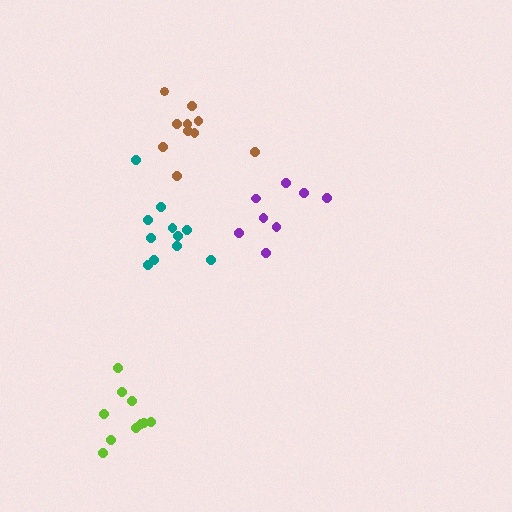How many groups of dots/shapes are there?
There are 4 groups.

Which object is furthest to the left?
The lime cluster is leftmost.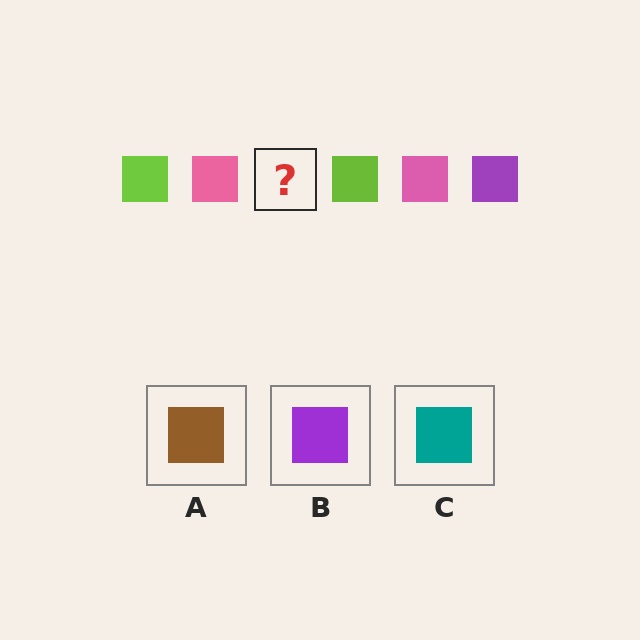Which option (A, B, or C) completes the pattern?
B.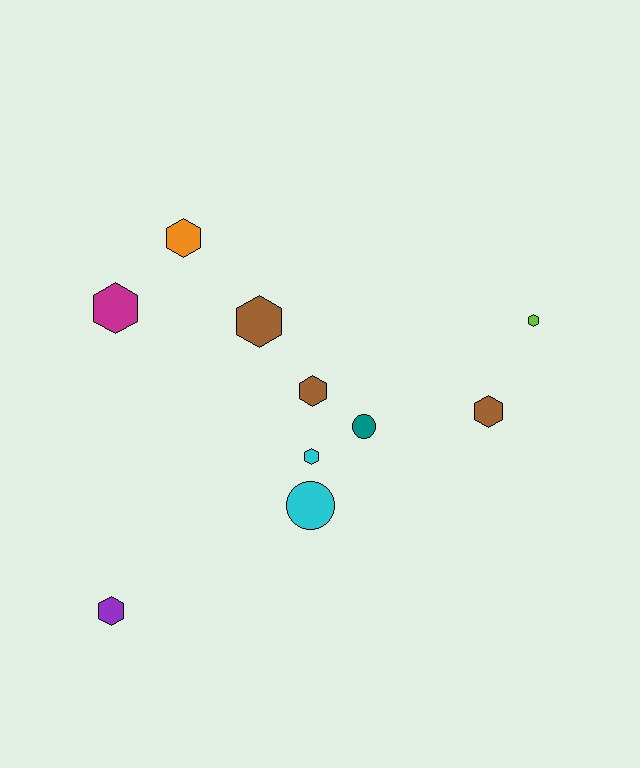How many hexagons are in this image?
There are 8 hexagons.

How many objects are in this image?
There are 10 objects.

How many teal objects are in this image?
There is 1 teal object.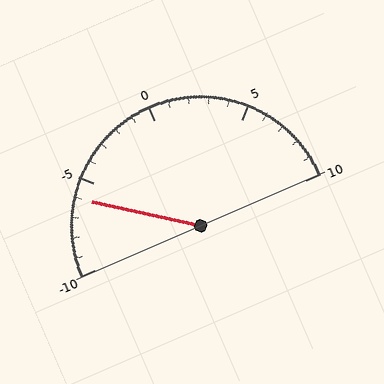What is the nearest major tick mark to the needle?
The nearest major tick mark is -5.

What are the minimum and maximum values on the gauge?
The gauge ranges from -10 to 10.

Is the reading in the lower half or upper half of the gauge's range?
The reading is in the lower half of the range (-10 to 10).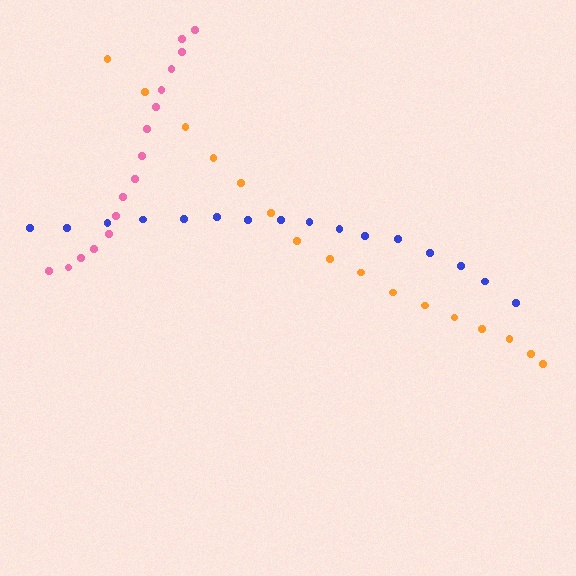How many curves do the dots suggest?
There are 3 distinct paths.